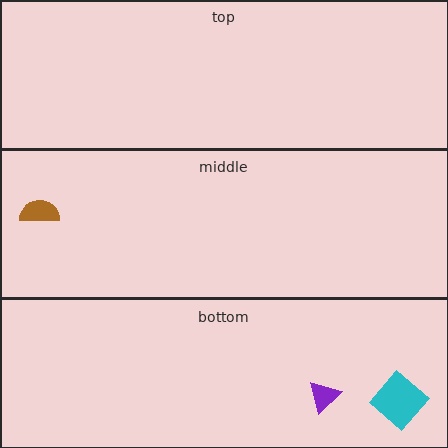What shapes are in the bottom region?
The purple triangle, the cyan diamond.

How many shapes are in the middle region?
1.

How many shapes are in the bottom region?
2.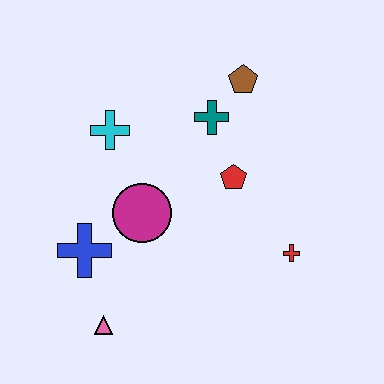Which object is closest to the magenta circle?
The blue cross is closest to the magenta circle.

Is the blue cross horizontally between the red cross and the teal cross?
No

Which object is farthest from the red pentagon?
The pink triangle is farthest from the red pentagon.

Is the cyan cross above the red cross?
Yes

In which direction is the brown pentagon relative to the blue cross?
The brown pentagon is above the blue cross.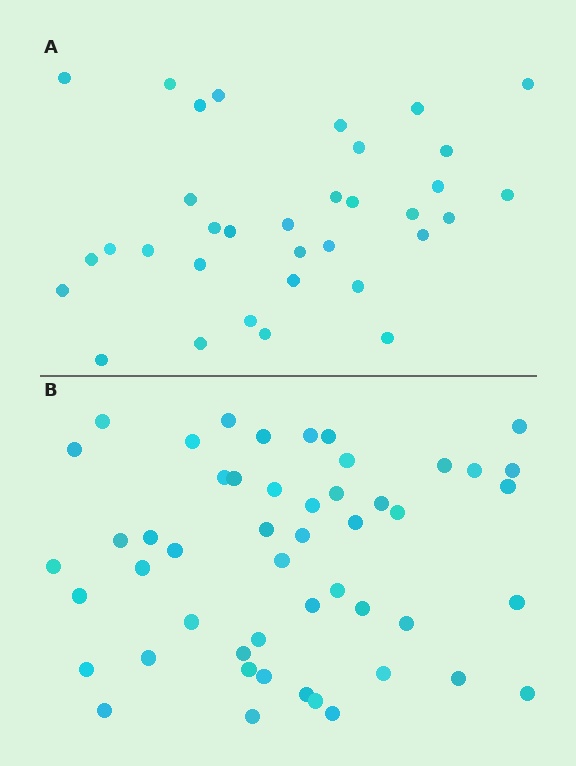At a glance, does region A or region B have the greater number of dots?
Region B (the bottom region) has more dots.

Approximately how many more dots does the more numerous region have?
Region B has approximately 15 more dots than region A.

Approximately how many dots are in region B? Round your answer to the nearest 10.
About 50 dots.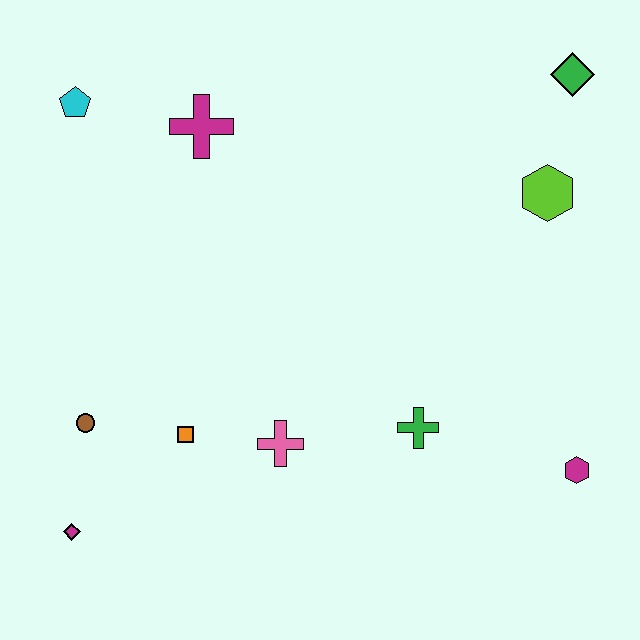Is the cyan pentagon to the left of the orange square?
Yes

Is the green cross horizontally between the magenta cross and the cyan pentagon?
No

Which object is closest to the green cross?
The pink cross is closest to the green cross.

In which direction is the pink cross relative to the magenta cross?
The pink cross is below the magenta cross.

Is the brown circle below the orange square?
No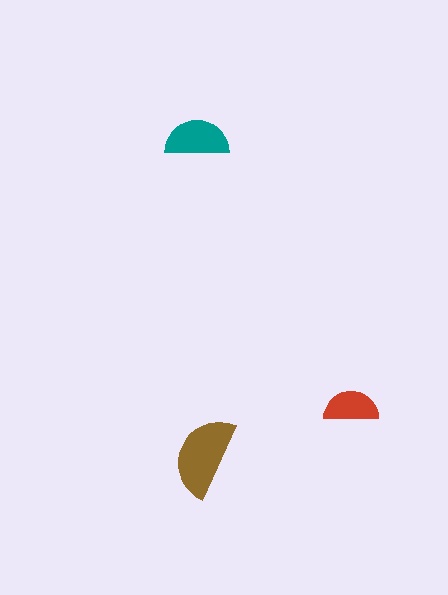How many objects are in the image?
There are 3 objects in the image.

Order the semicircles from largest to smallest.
the brown one, the teal one, the red one.